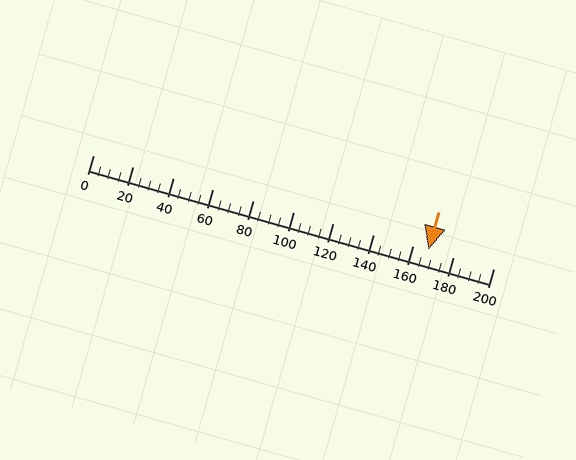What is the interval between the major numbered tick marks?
The major tick marks are spaced 20 units apart.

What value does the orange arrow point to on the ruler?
The orange arrow points to approximately 168.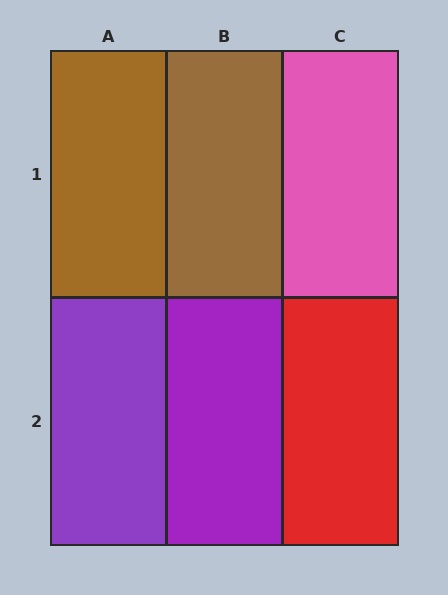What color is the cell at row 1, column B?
Brown.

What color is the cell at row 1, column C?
Pink.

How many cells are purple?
2 cells are purple.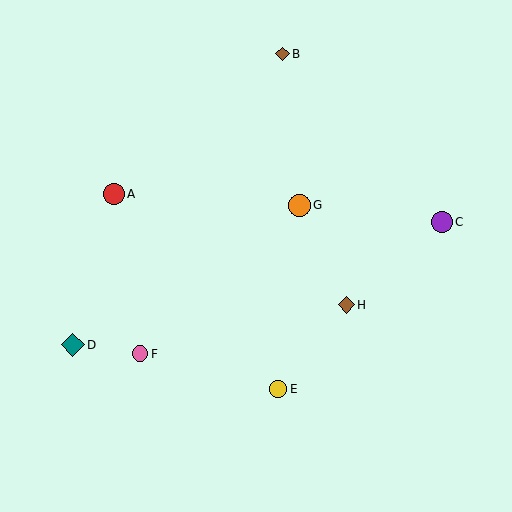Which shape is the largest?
The teal diamond (labeled D) is the largest.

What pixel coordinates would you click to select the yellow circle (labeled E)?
Click at (278, 389) to select the yellow circle E.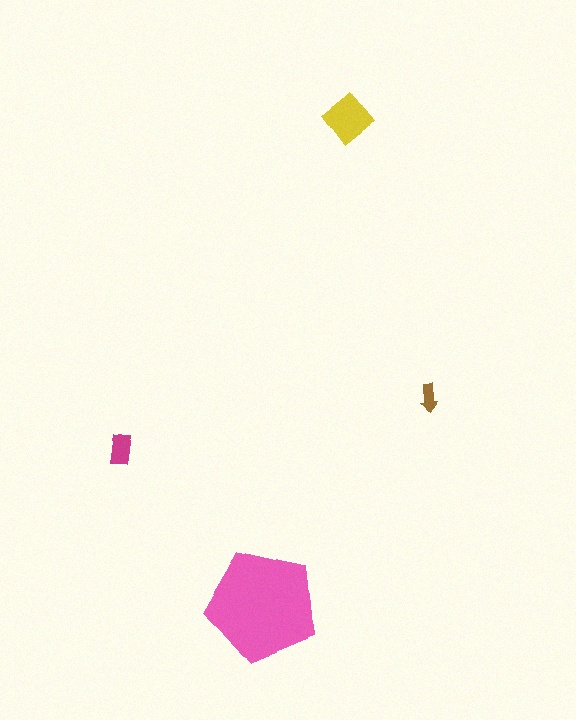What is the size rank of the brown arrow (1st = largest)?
4th.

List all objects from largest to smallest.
The pink pentagon, the yellow diamond, the magenta rectangle, the brown arrow.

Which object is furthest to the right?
The brown arrow is rightmost.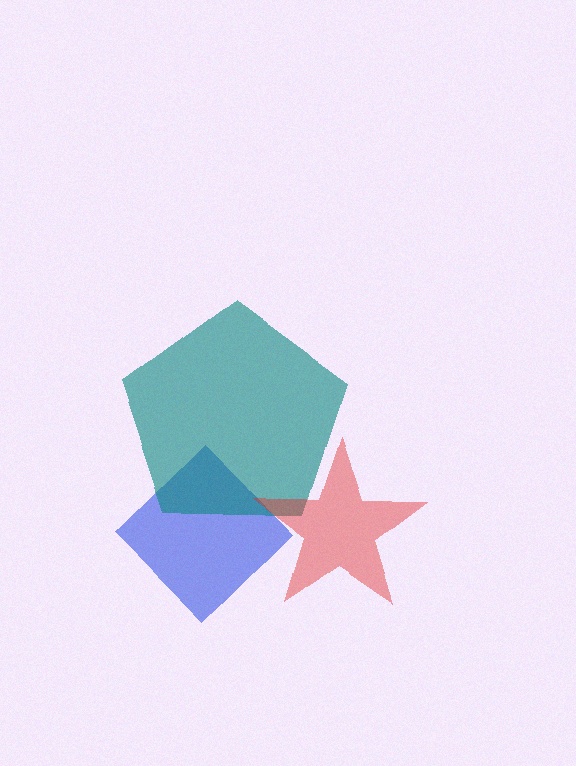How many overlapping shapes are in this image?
There are 3 overlapping shapes in the image.